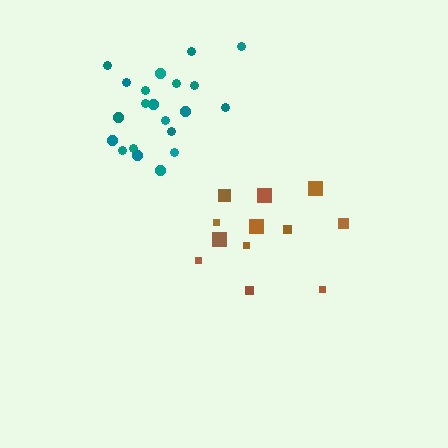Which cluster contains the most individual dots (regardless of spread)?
Teal (21).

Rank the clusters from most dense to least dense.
teal, brown.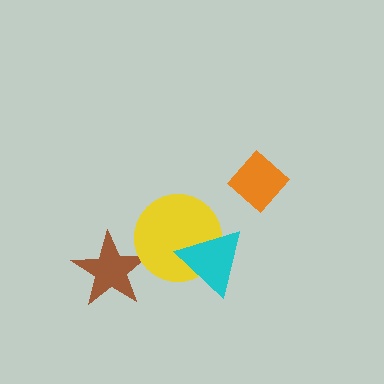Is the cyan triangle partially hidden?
No, no other shape covers it.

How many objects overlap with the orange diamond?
0 objects overlap with the orange diamond.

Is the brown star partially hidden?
Yes, it is partially covered by another shape.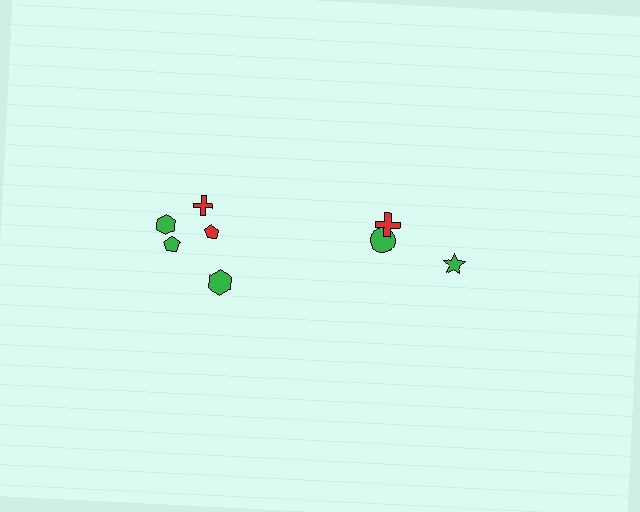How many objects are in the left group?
There are 5 objects.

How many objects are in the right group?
There are 3 objects.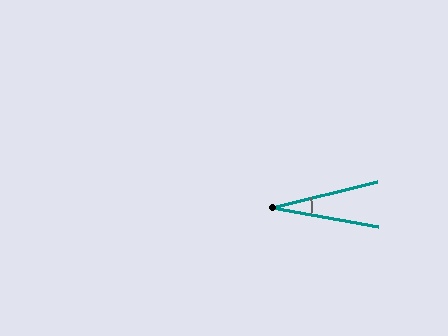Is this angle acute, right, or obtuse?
It is acute.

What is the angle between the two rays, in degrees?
Approximately 24 degrees.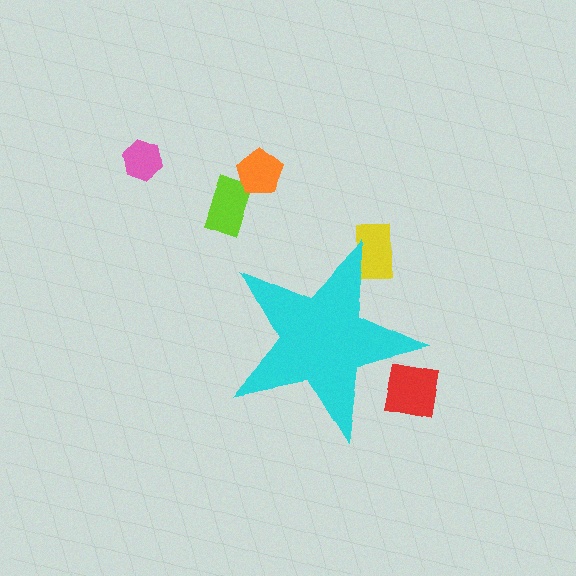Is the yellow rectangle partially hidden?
Yes, the yellow rectangle is partially hidden behind the cyan star.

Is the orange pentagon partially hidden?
No, the orange pentagon is fully visible.